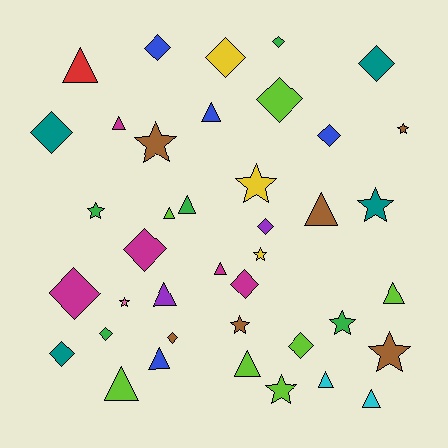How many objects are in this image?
There are 40 objects.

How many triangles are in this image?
There are 14 triangles.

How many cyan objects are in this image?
There are 2 cyan objects.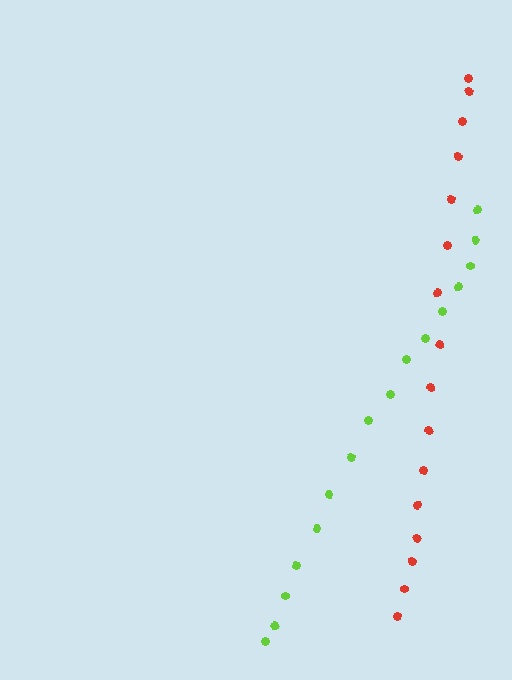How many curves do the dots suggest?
There are 2 distinct paths.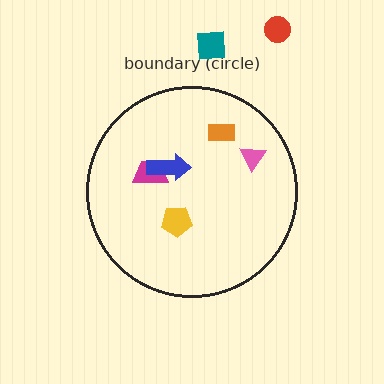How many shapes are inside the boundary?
5 inside, 2 outside.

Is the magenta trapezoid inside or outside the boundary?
Inside.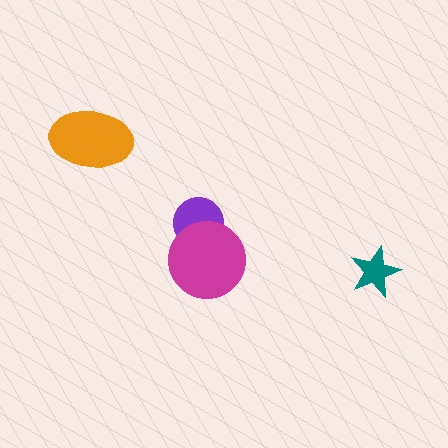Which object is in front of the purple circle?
The magenta circle is in front of the purple circle.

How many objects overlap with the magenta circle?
1 object overlaps with the magenta circle.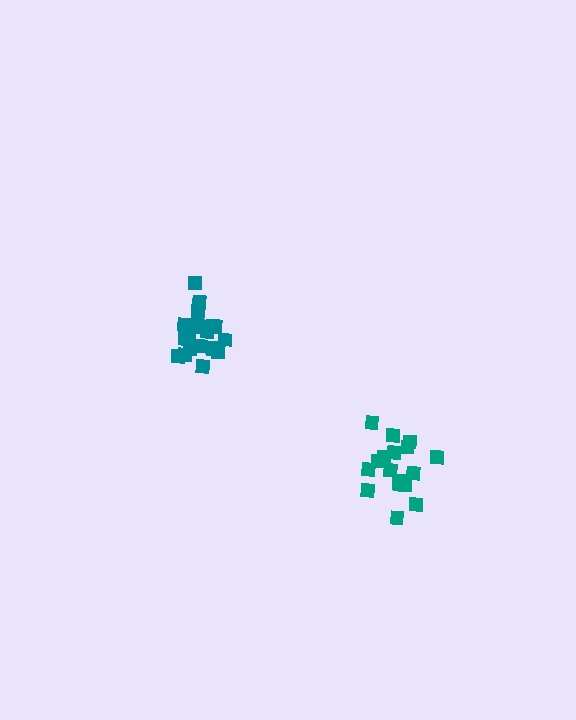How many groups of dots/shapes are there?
There are 2 groups.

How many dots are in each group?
Group 1: 17 dots, Group 2: 21 dots (38 total).